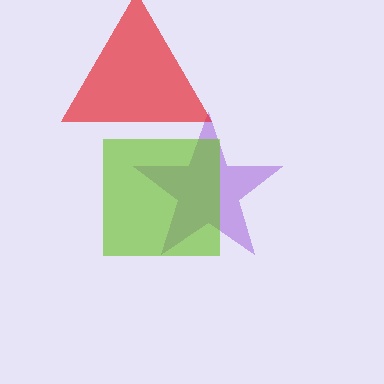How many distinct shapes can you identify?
There are 3 distinct shapes: a purple star, a lime square, a red triangle.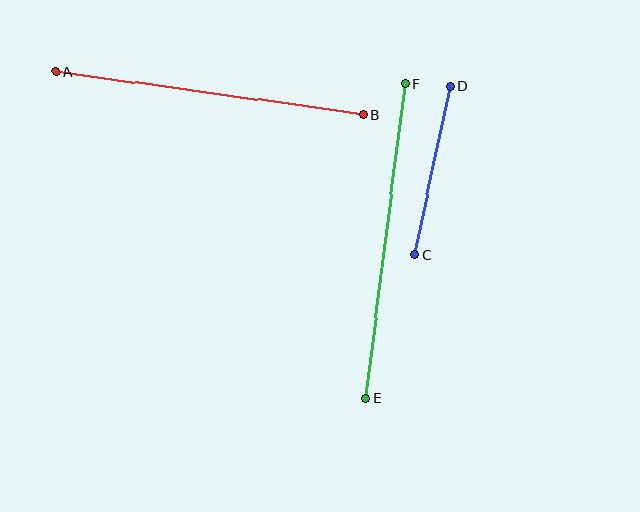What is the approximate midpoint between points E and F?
The midpoint is at approximately (385, 241) pixels.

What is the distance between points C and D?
The distance is approximately 172 pixels.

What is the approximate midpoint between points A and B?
The midpoint is at approximately (209, 93) pixels.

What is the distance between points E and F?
The distance is approximately 316 pixels.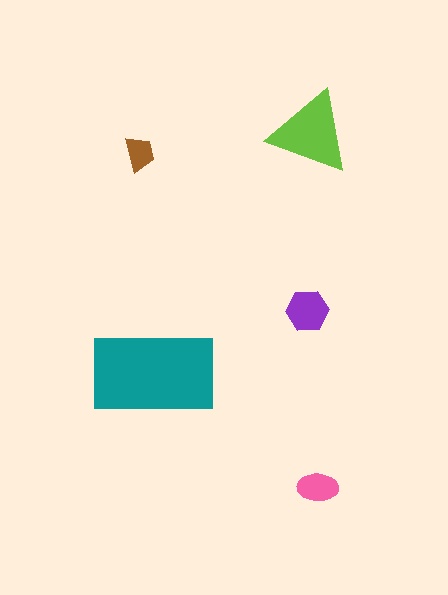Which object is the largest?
The teal rectangle.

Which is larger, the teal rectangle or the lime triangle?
The teal rectangle.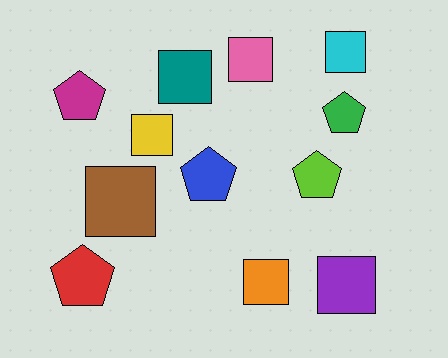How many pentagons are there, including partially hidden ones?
There are 5 pentagons.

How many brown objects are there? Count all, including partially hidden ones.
There is 1 brown object.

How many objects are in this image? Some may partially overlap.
There are 12 objects.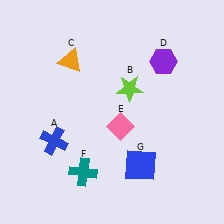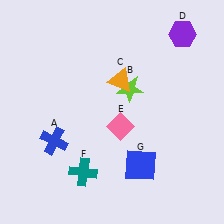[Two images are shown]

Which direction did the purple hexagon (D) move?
The purple hexagon (D) moved up.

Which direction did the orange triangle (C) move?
The orange triangle (C) moved right.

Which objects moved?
The objects that moved are: the orange triangle (C), the purple hexagon (D).